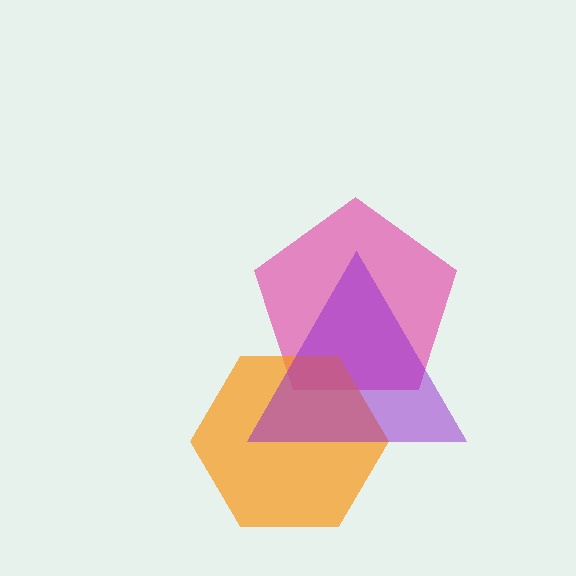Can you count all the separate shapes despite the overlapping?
Yes, there are 3 separate shapes.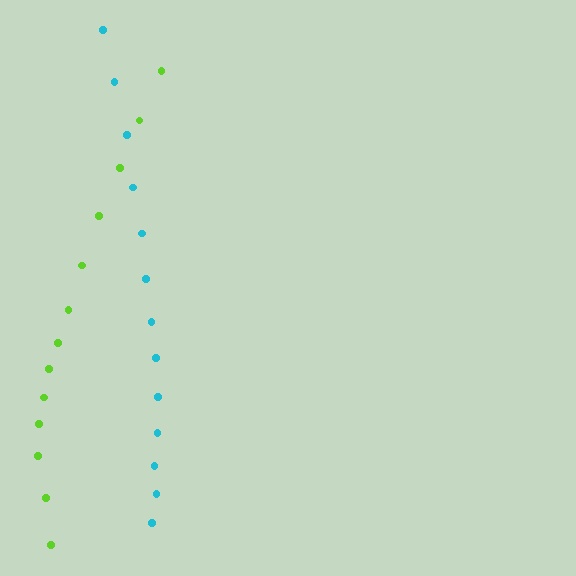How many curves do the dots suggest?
There are 2 distinct paths.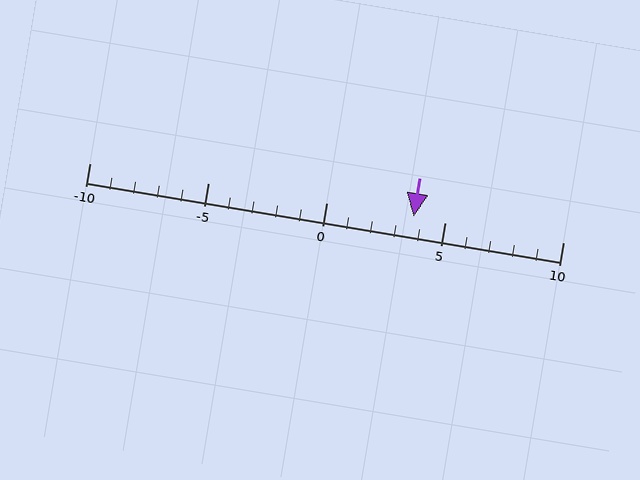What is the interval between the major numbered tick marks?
The major tick marks are spaced 5 units apart.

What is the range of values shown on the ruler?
The ruler shows values from -10 to 10.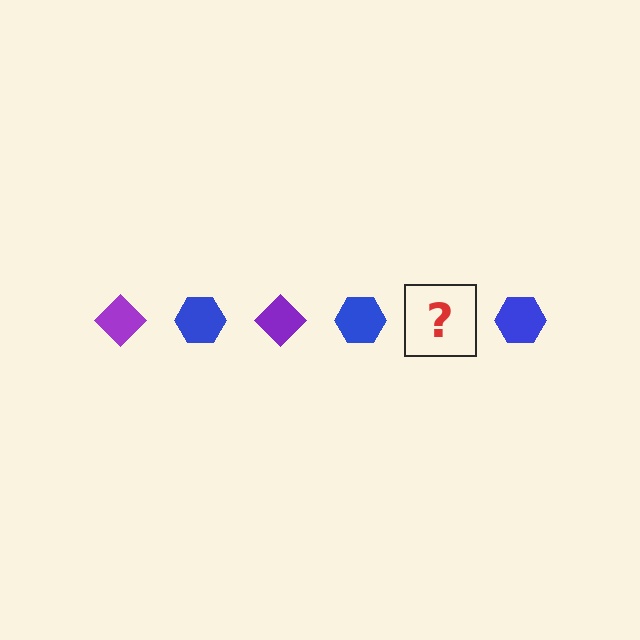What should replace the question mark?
The question mark should be replaced with a purple diamond.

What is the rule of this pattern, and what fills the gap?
The rule is that the pattern alternates between purple diamond and blue hexagon. The gap should be filled with a purple diamond.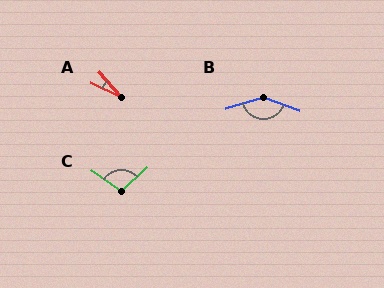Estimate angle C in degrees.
Approximately 104 degrees.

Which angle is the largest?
B, at approximately 143 degrees.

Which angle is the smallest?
A, at approximately 23 degrees.